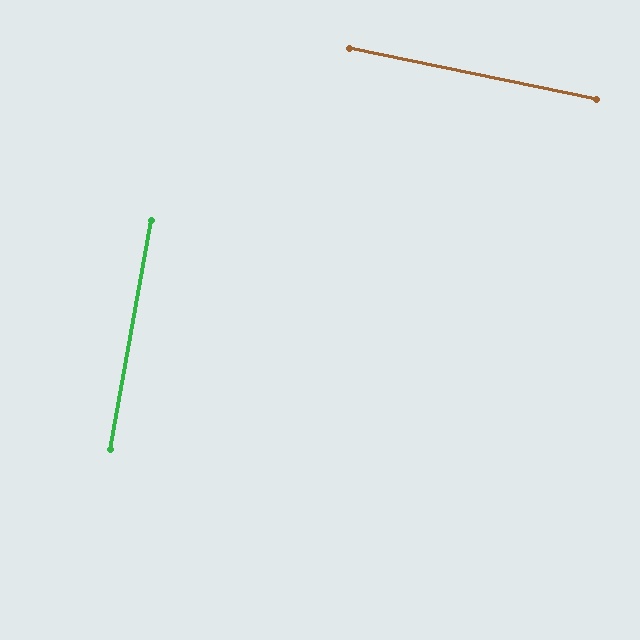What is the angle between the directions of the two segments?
Approximately 88 degrees.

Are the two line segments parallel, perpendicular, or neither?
Perpendicular — they meet at approximately 88°.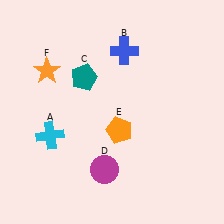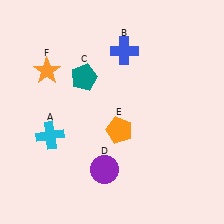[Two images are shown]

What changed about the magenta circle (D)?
In Image 1, D is magenta. In Image 2, it changed to purple.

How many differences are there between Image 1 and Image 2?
There is 1 difference between the two images.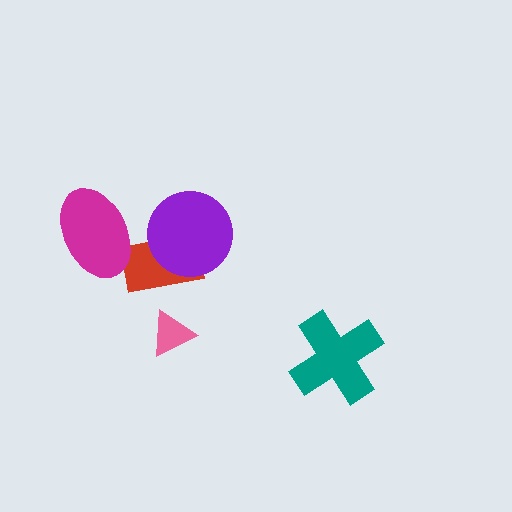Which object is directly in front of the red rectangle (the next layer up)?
The magenta ellipse is directly in front of the red rectangle.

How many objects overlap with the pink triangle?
0 objects overlap with the pink triangle.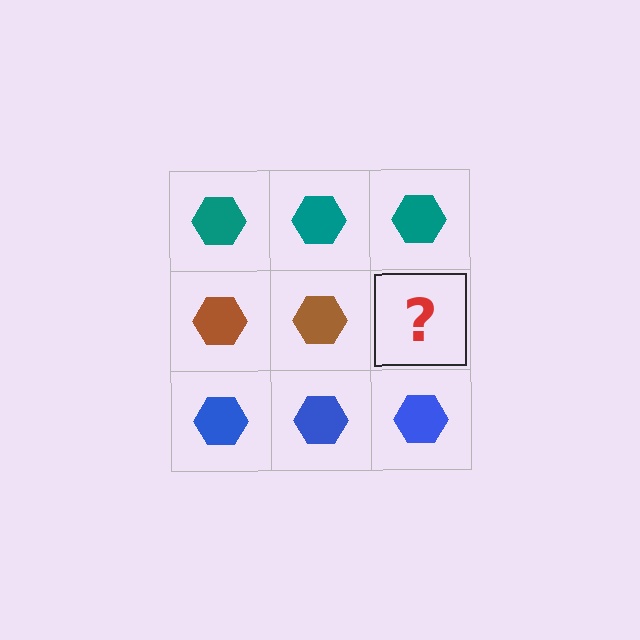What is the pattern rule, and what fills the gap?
The rule is that each row has a consistent color. The gap should be filled with a brown hexagon.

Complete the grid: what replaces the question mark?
The question mark should be replaced with a brown hexagon.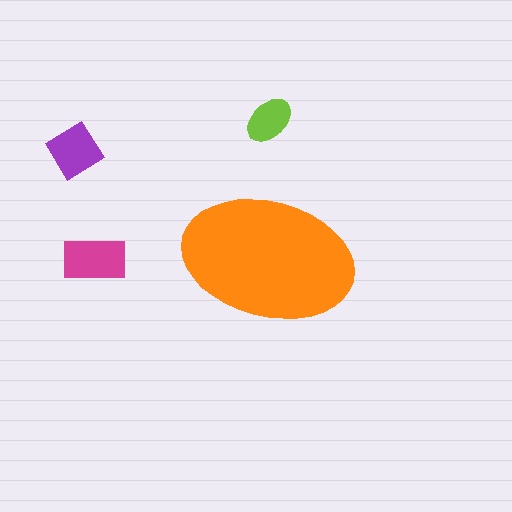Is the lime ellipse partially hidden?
No, the lime ellipse is fully visible.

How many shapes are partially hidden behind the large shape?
0 shapes are partially hidden.